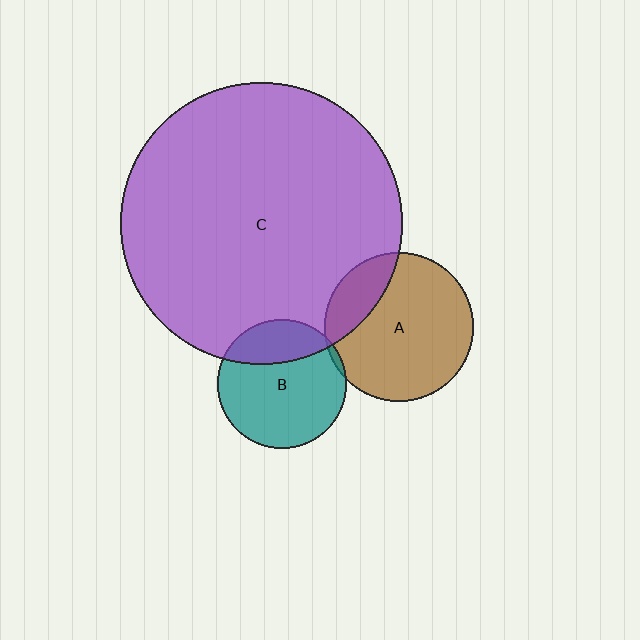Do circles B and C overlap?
Yes.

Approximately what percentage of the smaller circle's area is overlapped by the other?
Approximately 25%.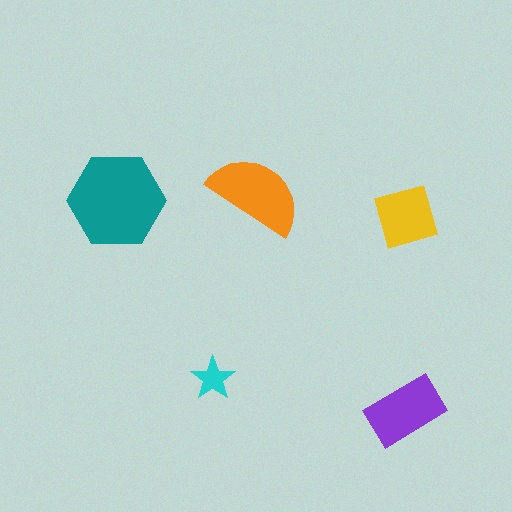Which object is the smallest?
The cyan star.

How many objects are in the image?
There are 5 objects in the image.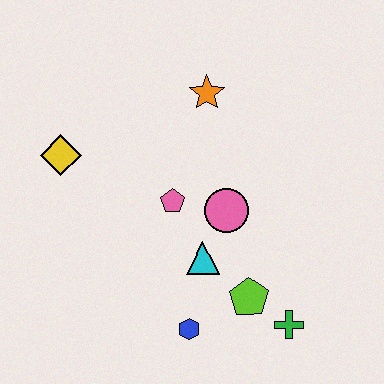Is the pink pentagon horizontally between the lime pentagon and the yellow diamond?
Yes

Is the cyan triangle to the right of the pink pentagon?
Yes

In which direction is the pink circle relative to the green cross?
The pink circle is above the green cross.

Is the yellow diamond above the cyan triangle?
Yes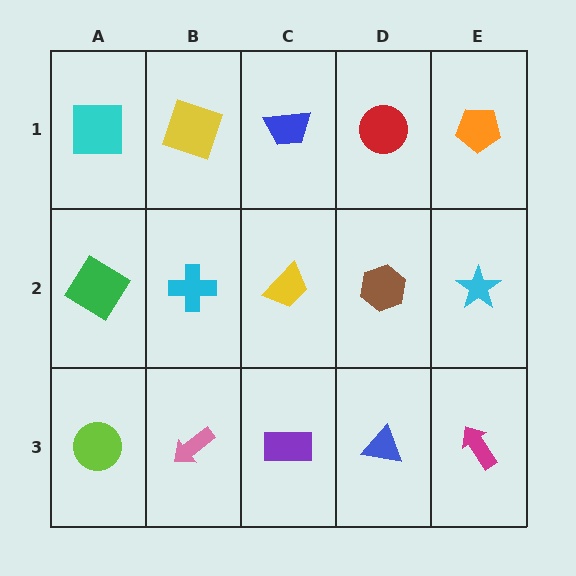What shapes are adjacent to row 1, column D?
A brown hexagon (row 2, column D), a blue trapezoid (row 1, column C), an orange pentagon (row 1, column E).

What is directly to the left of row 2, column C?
A cyan cross.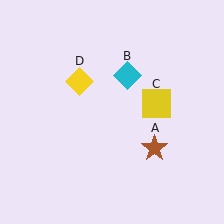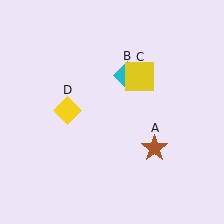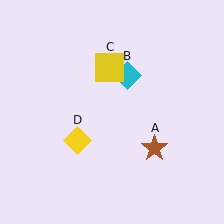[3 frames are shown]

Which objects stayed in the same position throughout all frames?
Brown star (object A) and cyan diamond (object B) remained stationary.